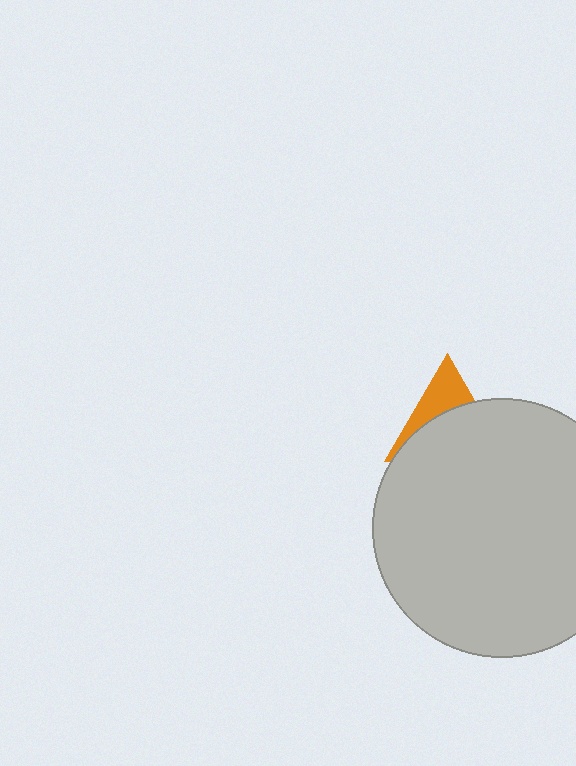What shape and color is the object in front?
The object in front is a light gray circle.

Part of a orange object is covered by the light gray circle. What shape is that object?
It is a triangle.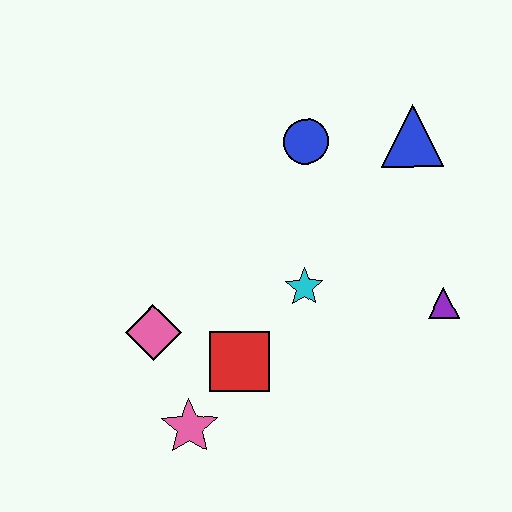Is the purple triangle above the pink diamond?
Yes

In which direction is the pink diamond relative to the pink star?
The pink diamond is above the pink star.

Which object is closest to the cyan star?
The red square is closest to the cyan star.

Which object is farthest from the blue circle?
The pink star is farthest from the blue circle.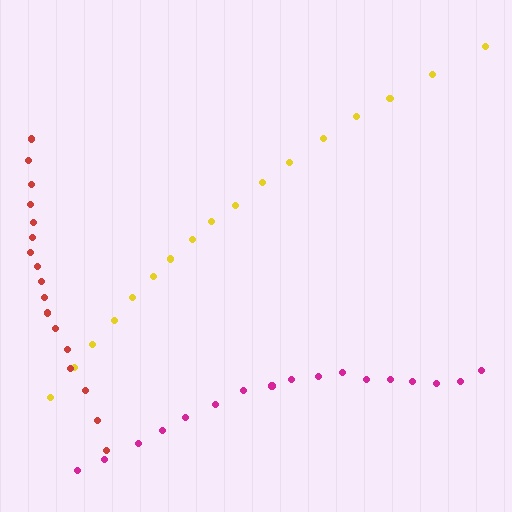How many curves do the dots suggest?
There are 3 distinct paths.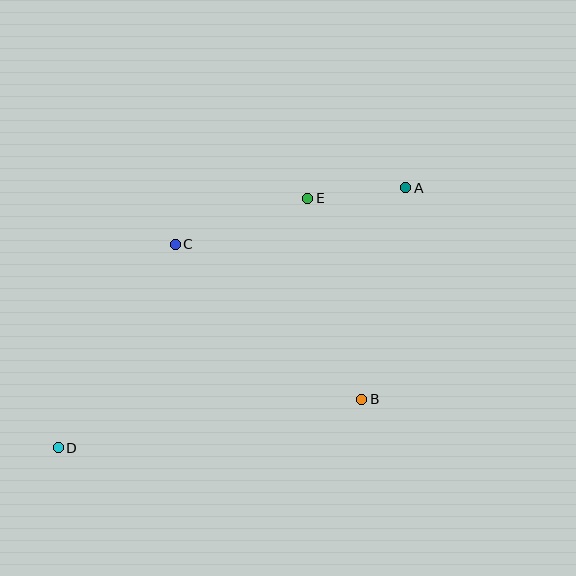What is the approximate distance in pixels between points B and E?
The distance between B and E is approximately 208 pixels.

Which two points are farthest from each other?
Points A and D are farthest from each other.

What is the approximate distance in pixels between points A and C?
The distance between A and C is approximately 237 pixels.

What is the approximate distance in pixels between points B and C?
The distance between B and C is approximately 243 pixels.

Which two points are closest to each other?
Points A and E are closest to each other.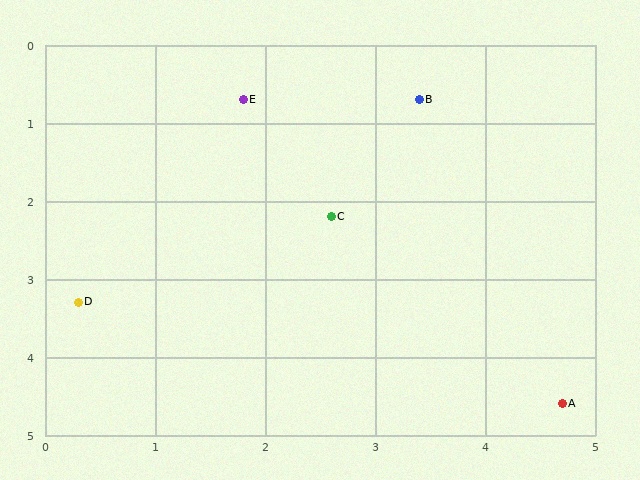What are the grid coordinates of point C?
Point C is at approximately (2.6, 2.2).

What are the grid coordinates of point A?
Point A is at approximately (4.7, 4.6).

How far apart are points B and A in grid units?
Points B and A are about 4.1 grid units apart.